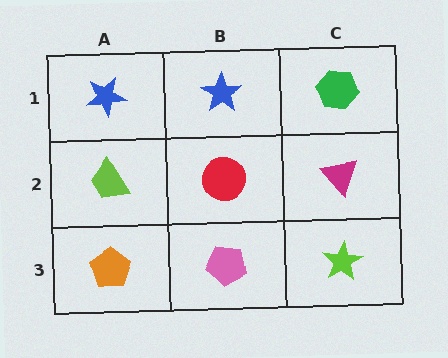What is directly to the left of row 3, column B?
An orange pentagon.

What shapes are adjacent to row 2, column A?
A blue star (row 1, column A), an orange pentagon (row 3, column A), a red circle (row 2, column B).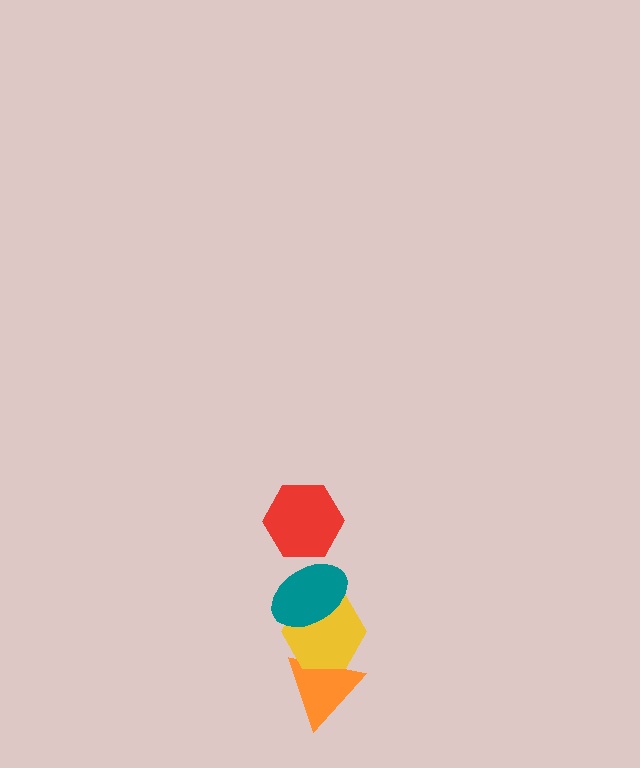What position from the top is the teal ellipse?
The teal ellipse is 2nd from the top.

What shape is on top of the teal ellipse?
The red hexagon is on top of the teal ellipse.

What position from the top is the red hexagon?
The red hexagon is 1st from the top.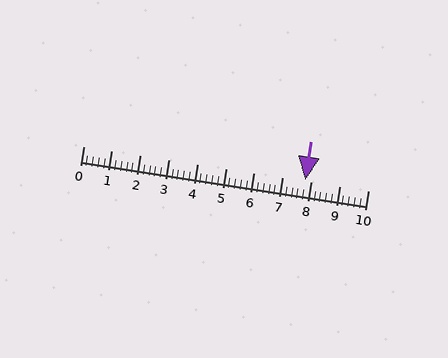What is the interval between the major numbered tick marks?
The major tick marks are spaced 1 units apart.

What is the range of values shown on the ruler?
The ruler shows values from 0 to 10.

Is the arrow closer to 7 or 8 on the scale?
The arrow is closer to 8.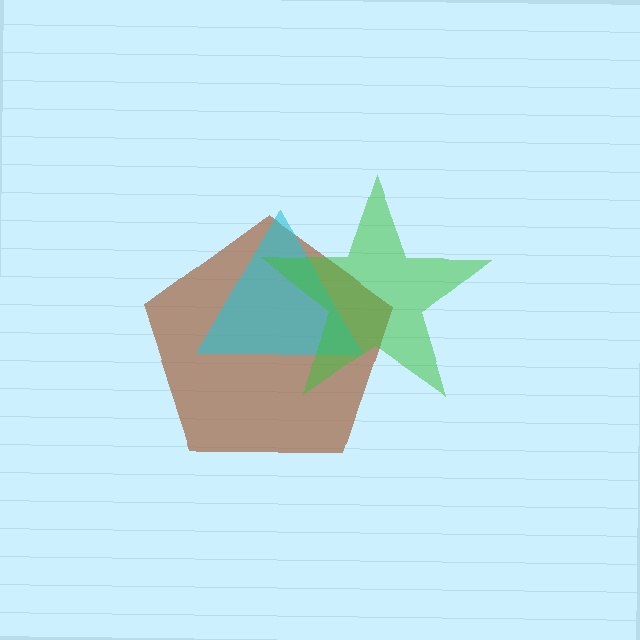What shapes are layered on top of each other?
The layered shapes are: a brown pentagon, a cyan triangle, a green star.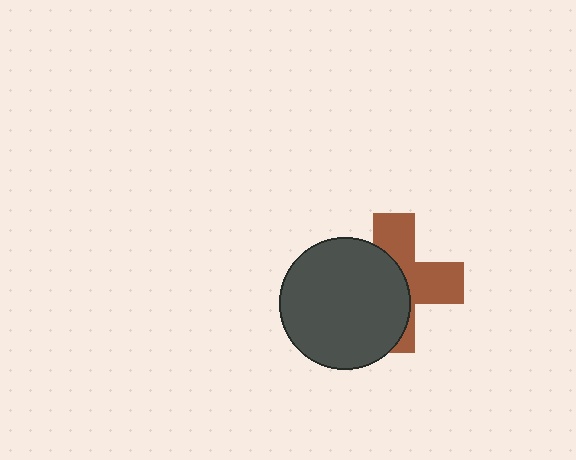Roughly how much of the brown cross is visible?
About half of it is visible (roughly 48%).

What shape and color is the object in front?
The object in front is a dark gray circle.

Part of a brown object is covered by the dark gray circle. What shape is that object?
It is a cross.